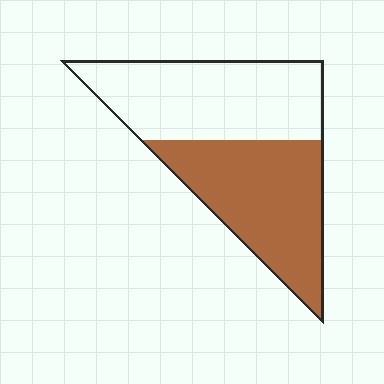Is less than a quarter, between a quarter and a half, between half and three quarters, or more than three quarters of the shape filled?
Between a quarter and a half.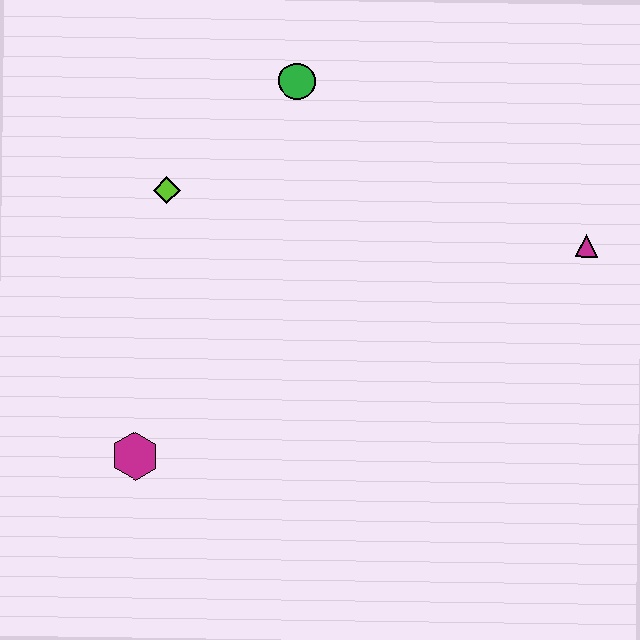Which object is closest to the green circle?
The lime diamond is closest to the green circle.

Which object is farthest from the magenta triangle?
The magenta hexagon is farthest from the magenta triangle.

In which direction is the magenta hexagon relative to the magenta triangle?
The magenta hexagon is to the left of the magenta triangle.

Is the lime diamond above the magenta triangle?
Yes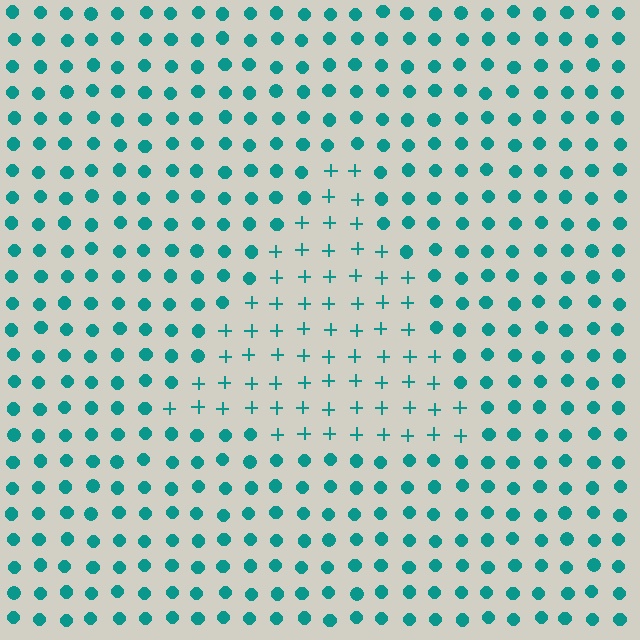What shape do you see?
I see a triangle.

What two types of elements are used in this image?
The image uses plus signs inside the triangle region and circles outside it.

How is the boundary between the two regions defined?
The boundary is defined by a change in element shape: plus signs inside vs. circles outside. All elements share the same color and spacing.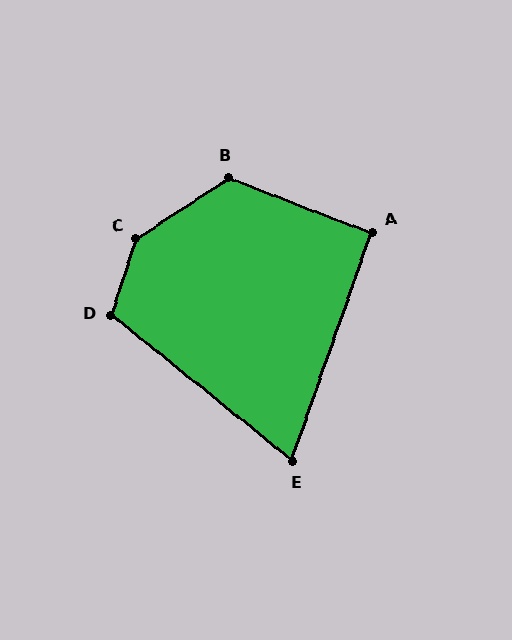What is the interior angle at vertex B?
Approximately 125 degrees (obtuse).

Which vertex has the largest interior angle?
C, at approximately 141 degrees.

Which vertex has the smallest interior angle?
E, at approximately 71 degrees.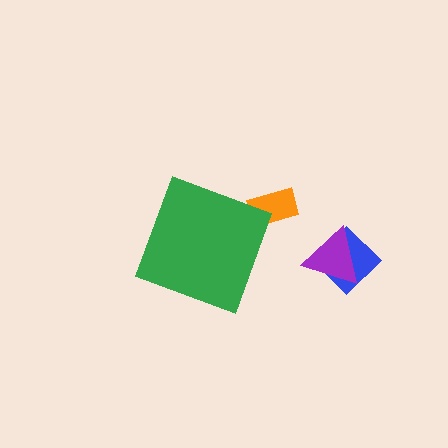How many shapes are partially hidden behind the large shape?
1 shape is partially hidden.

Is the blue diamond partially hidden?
No, the blue diamond is fully visible.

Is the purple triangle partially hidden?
No, the purple triangle is fully visible.